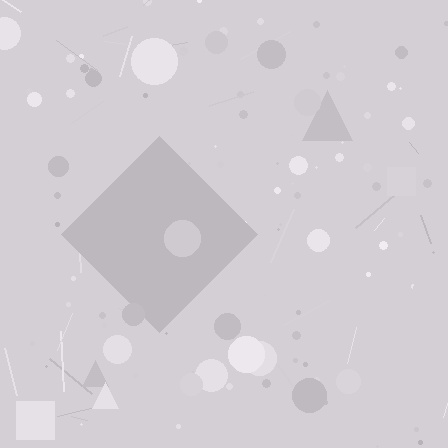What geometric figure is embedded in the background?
A diamond is embedded in the background.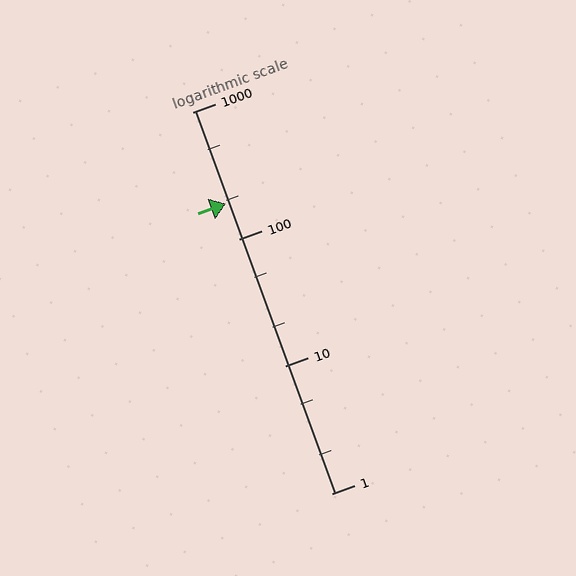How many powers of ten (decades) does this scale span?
The scale spans 3 decades, from 1 to 1000.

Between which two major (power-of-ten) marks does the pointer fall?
The pointer is between 100 and 1000.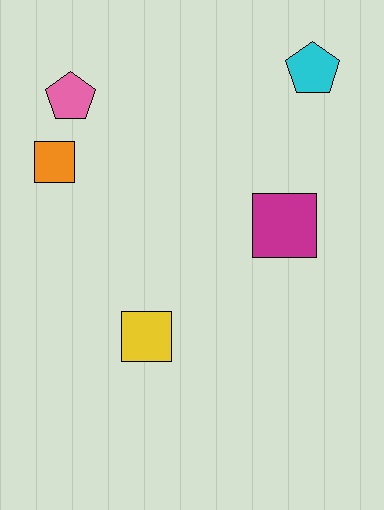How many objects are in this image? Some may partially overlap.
There are 5 objects.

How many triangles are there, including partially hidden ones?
There are no triangles.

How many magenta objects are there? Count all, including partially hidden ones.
There is 1 magenta object.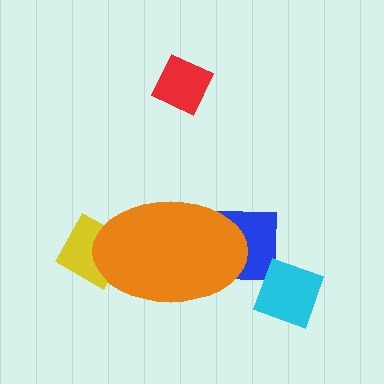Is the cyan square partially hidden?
No, the cyan square is fully visible.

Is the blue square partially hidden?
Yes, the blue square is partially hidden behind the orange ellipse.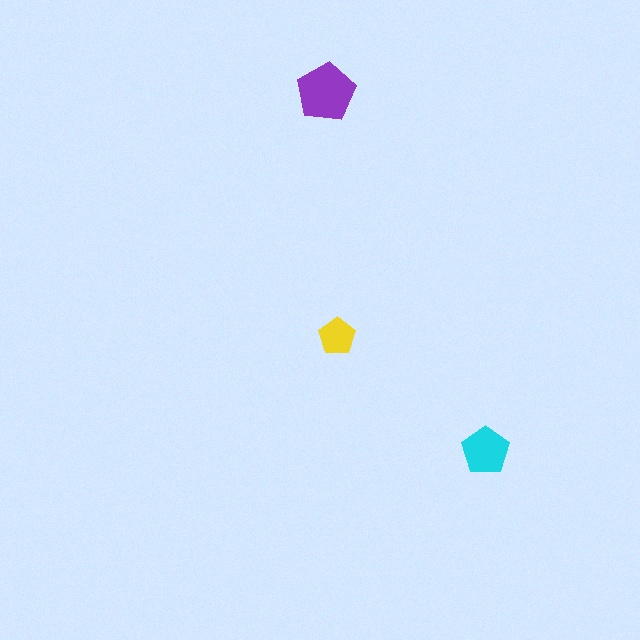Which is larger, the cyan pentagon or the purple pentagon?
The purple one.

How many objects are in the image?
There are 3 objects in the image.